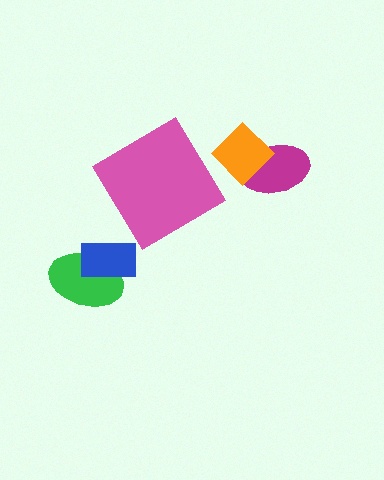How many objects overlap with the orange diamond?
1 object overlaps with the orange diamond.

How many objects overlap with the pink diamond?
0 objects overlap with the pink diamond.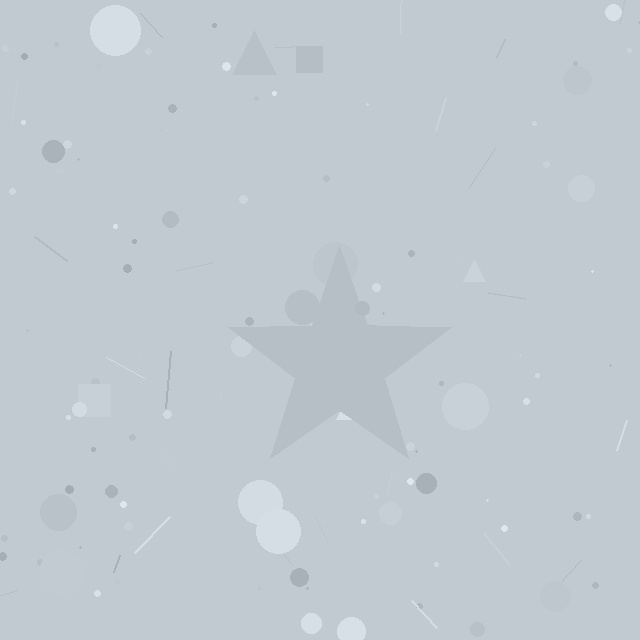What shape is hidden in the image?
A star is hidden in the image.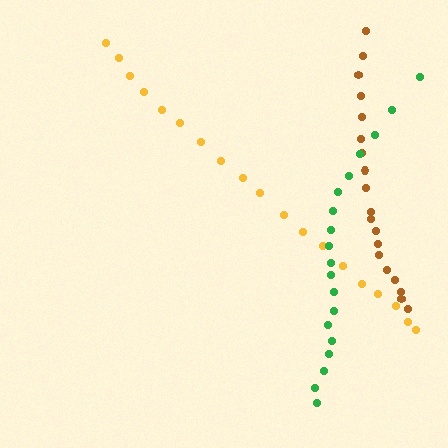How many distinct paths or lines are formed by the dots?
There are 3 distinct paths.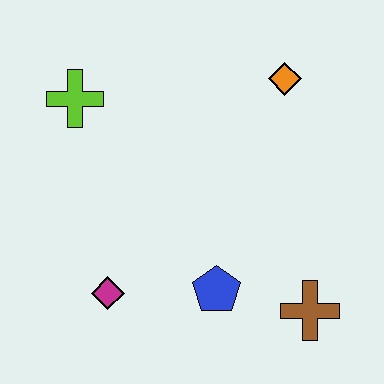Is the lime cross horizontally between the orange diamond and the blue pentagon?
No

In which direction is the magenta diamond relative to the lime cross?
The magenta diamond is below the lime cross.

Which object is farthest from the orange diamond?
The magenta diamond is farthest from the orange diamond.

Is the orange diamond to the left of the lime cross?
No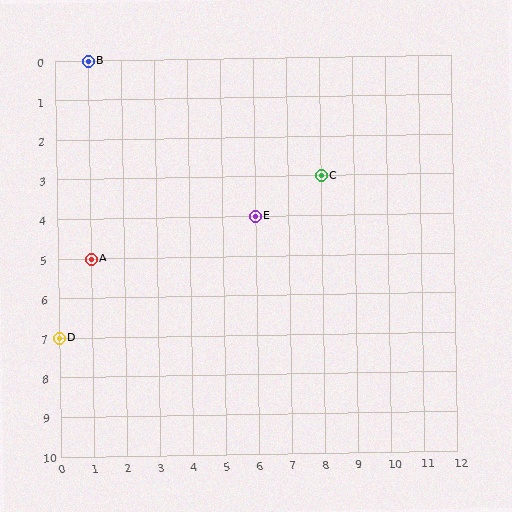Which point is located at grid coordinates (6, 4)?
Point E is at (6, 4).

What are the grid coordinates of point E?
Point E is at grid coordinates (6, 4).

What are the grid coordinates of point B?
Point B is at grid coordinates (1, 0).